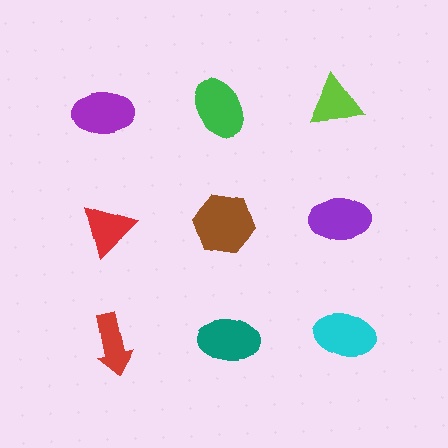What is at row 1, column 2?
A green ellipse.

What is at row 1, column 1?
A purple ellipse.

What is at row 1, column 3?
A lime triangle.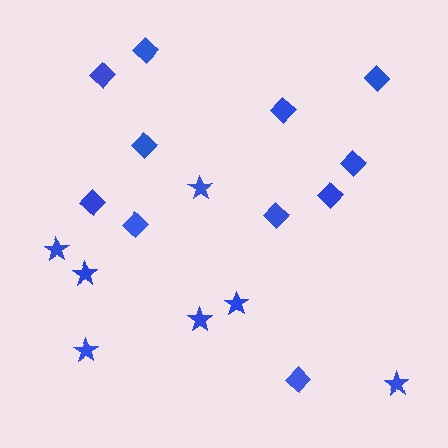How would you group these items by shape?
There are 2 groups: one group of diamonds (11) and one group of stars (7).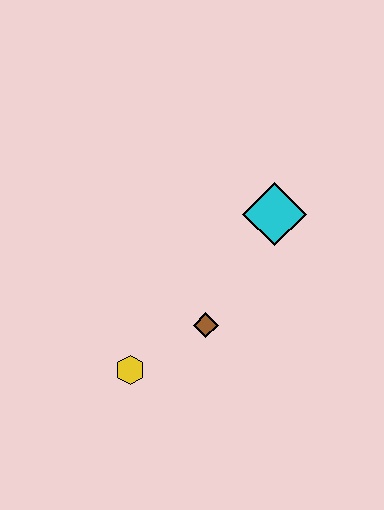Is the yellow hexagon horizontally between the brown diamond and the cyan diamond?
No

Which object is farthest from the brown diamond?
The cyan diamond is farthest from the brown diamond.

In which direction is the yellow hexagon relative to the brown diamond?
The yellow hexagon is to the left of the brown diamond.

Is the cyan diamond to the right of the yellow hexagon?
Yes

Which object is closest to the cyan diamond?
The brown diamond is closest to the cyan diamond.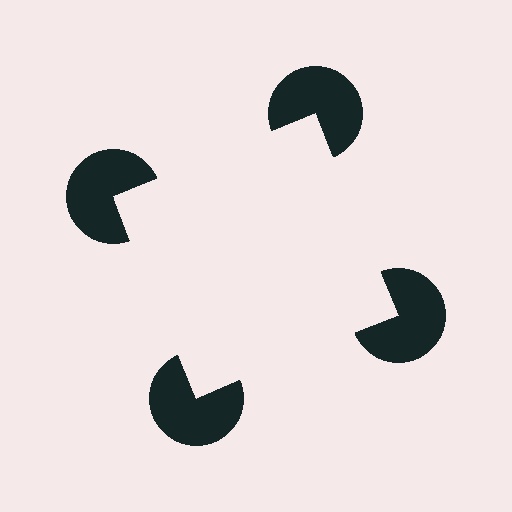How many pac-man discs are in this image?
There are 4 — one at each vertex of the illusory square.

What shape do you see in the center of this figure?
An illusory square — its edges are inferred from the aligned wedge cuts in the pac-man discs, not physically drawn.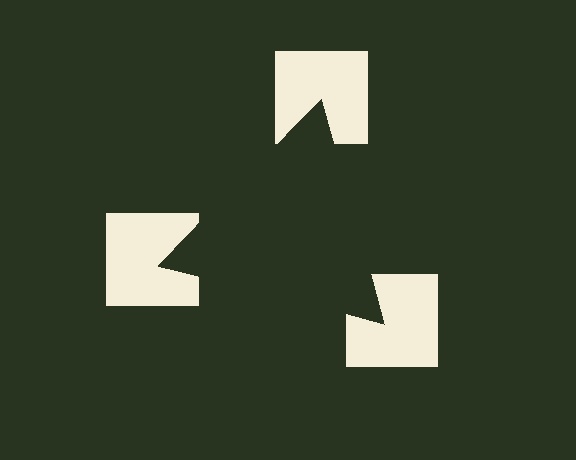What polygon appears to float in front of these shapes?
An illusory triangle — its edges are inferred from the aligned wedge cuts in the notched squares, not physically drawn.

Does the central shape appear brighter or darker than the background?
It typically appears slightly darker than the background, even though no actual brightness change is drawn.